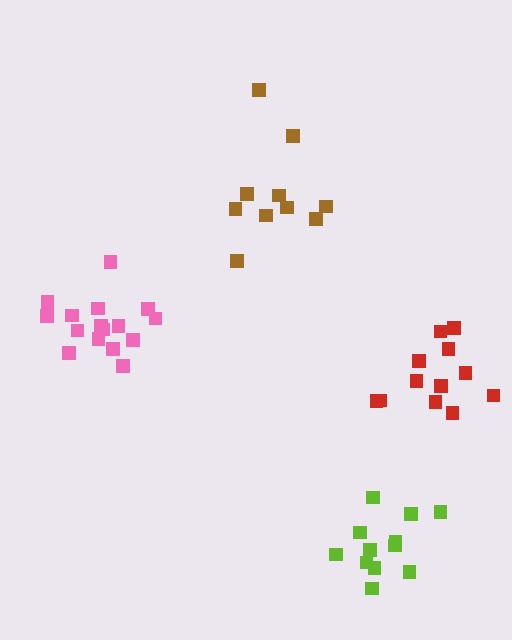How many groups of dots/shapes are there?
There are 4 groups.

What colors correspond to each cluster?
The clusters are colored: lime, red, pink, brown.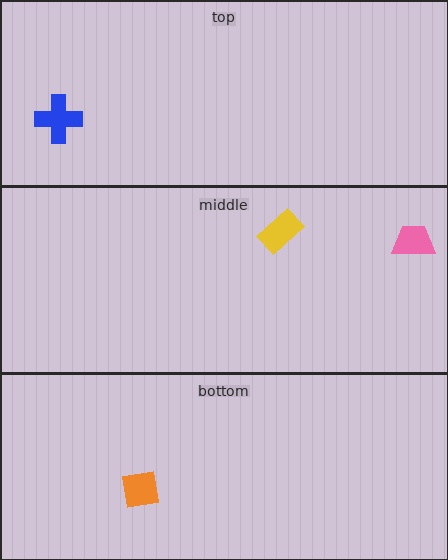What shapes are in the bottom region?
The orange square.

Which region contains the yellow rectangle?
The middle region.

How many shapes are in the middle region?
2.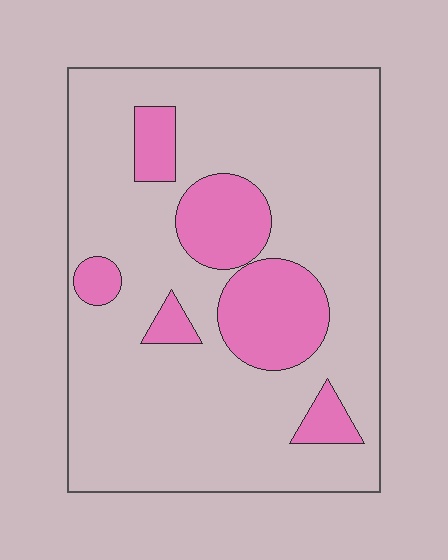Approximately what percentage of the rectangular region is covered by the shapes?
Approximately 20%.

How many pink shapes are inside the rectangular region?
6.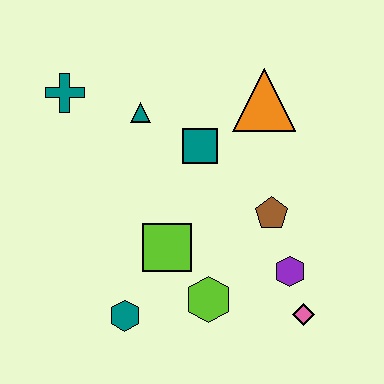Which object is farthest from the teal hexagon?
The orange triangle is farthest from the teal hexagon.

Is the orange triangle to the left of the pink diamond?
Yes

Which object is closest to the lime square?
The lime hexagon is closest to the lime square.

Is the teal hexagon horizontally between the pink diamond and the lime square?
No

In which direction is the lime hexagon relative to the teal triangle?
The lime hexagon is below the teal triangle.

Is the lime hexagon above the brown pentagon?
No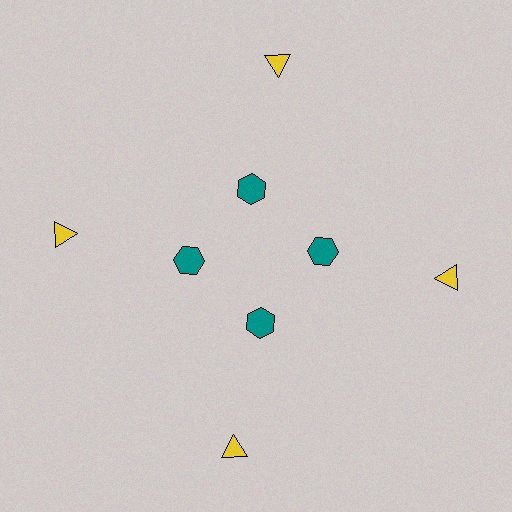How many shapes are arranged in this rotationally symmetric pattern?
There are 8 shapes, arranged in 4 groups of 2.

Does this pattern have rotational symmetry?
Yes, this pattern has 4-fold rotational symmetry. It looks the same after rotating 90 degrees around the center.